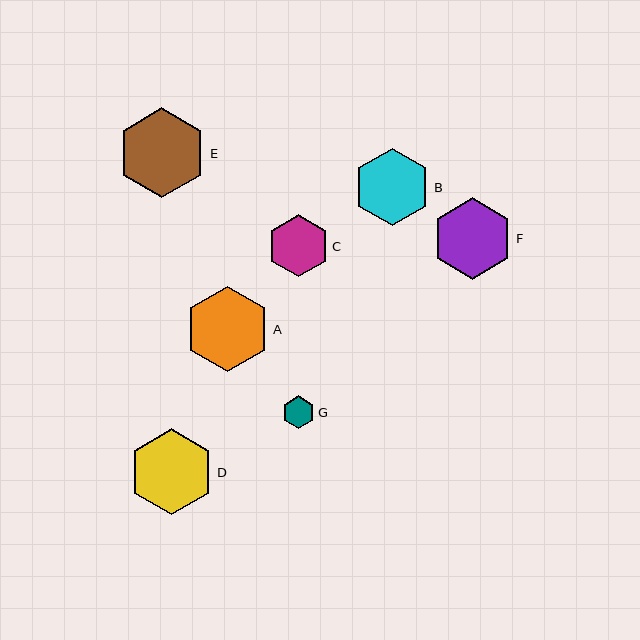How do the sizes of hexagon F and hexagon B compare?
Hexagon F and hexagon B are approximately the same size.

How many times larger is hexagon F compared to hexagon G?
Hexagon F is approximately 2.5 times the size of hexagon G.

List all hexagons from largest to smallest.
From largest to smallest: E, D, A, F, B, C, G.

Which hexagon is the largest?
Hexagon E is the largest with a size of approximately 89 pixels.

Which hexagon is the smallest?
Hexagon G is the smallest with a size of approximately 33 pixels.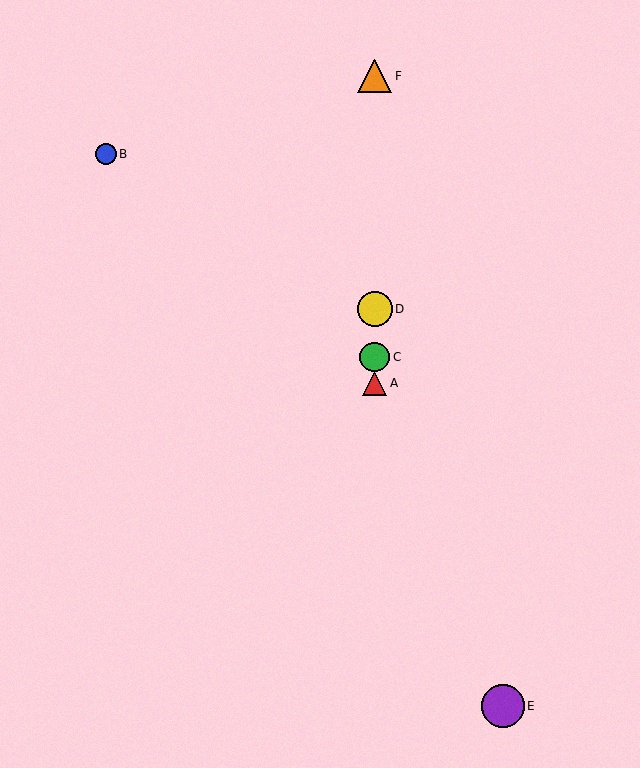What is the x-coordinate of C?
Object C is at x≈375.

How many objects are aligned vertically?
4 objects (A, C, D, F) are aligned vertically.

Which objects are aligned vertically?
Objects A, C, D, F are aligned vertically.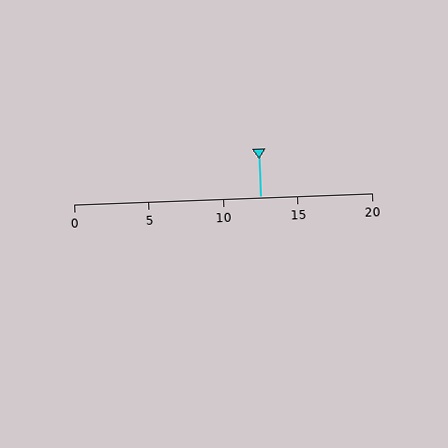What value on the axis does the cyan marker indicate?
The marker indicates approximately 12.5.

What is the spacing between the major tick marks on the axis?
The major ticks are spaced 5 apart.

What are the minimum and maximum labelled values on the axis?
The axis runs from 0 to 20.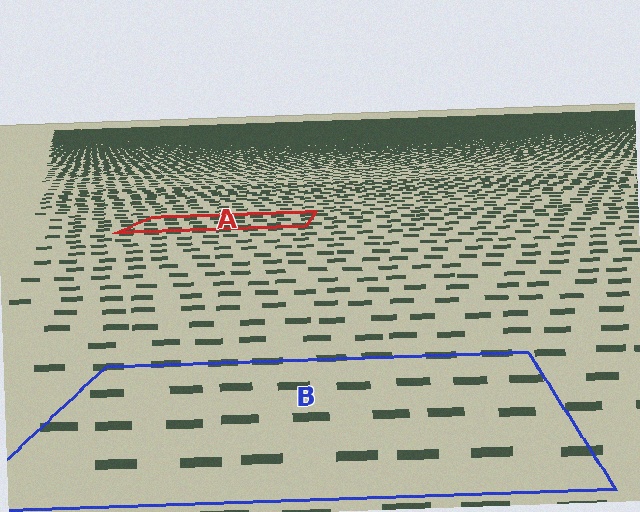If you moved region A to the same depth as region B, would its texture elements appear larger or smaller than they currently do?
They would appear larger. At a closer depth, the same texture elements are projected at a bigger on-screen size.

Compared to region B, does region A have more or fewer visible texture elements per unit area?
Region A has more texture elements per unit area — they are packed more densely because it is farther away.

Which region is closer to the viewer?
Region B is closer. The texture elements there are larger and more spread out.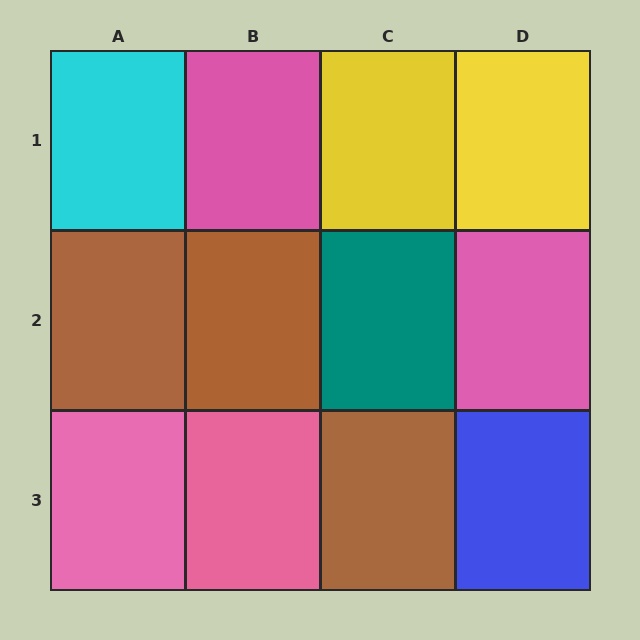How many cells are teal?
1 cell is teal.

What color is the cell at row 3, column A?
Pink.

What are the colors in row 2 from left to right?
Brown, brown, teal, pink.